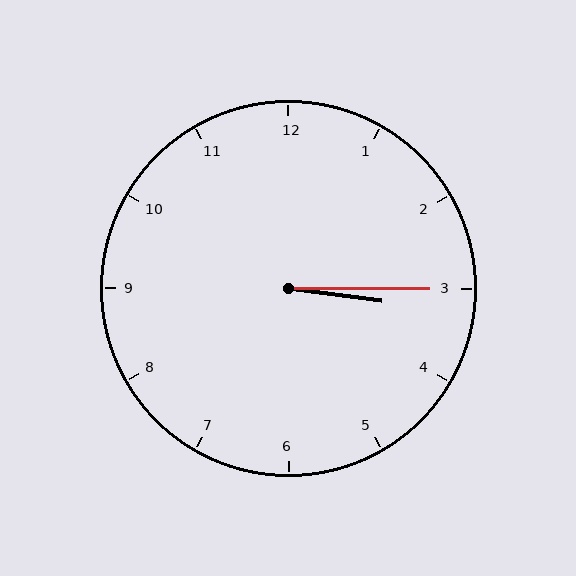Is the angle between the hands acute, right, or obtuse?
It is acute.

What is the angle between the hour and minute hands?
Approximately 8 degrees.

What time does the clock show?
3:15.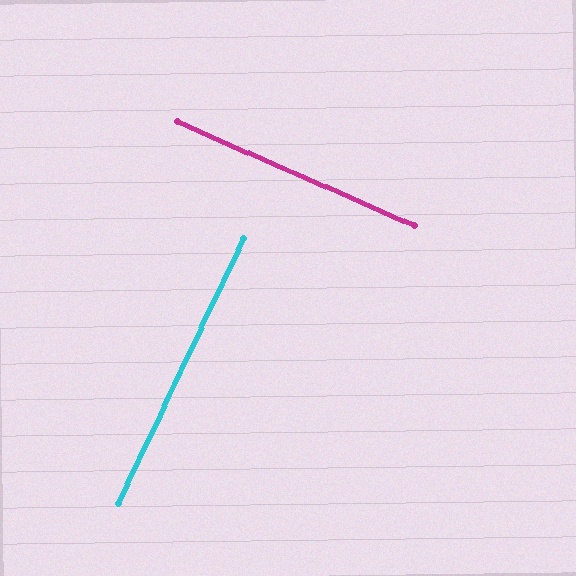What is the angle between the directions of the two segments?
Approximately 88 degrees.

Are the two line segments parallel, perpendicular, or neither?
Perpendicular — they meet at approximately 88°.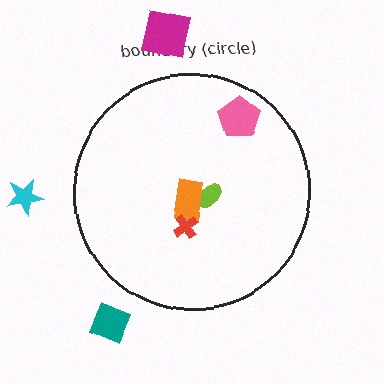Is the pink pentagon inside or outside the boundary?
Inside.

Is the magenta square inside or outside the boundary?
Outside.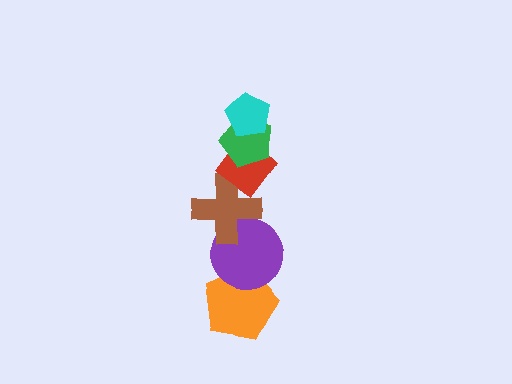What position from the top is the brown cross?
The brown cross is 4th from the top.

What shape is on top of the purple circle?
The brown cross is on top of the purple circle.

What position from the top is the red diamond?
The red diamond is 3rd from the top.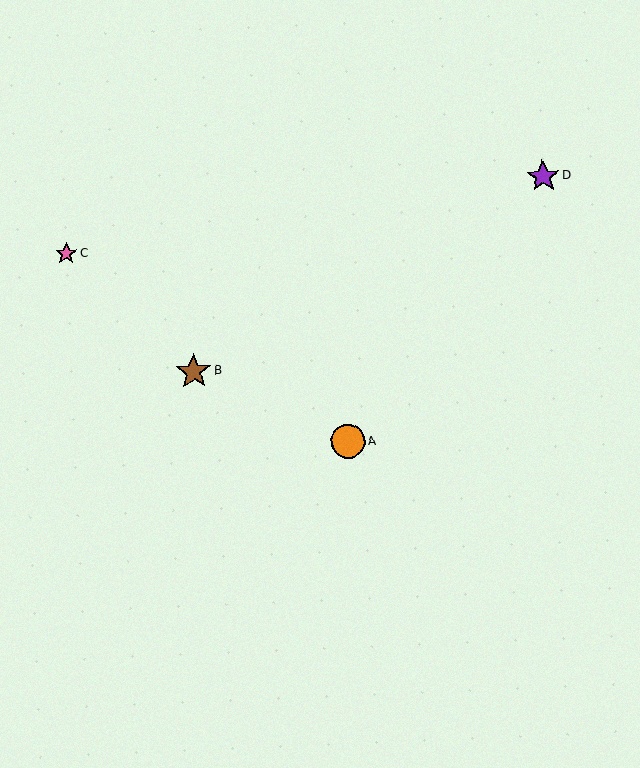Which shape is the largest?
The brown star (labeled B) is the largest.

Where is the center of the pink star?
The center of the pink star is at (66, 254).